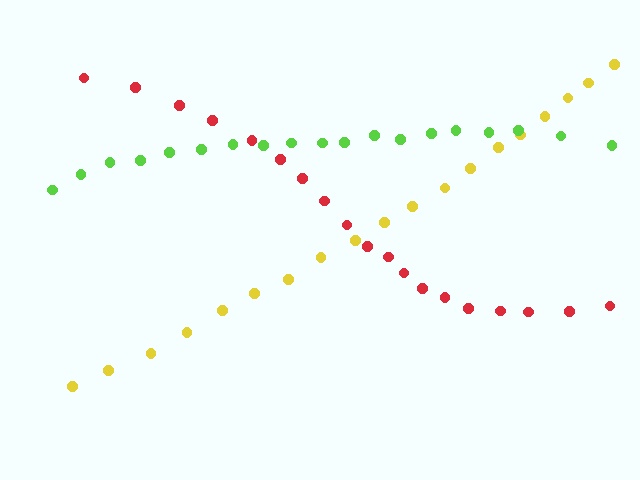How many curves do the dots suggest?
There are 3 distinct paths.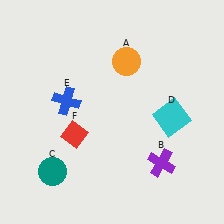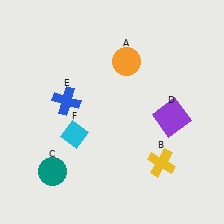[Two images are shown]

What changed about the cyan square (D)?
In Image 1, D is cyan. In Image 2, it changed to purple.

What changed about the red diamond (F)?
In Image 1, F is red. In Image 2, it changed to cyan.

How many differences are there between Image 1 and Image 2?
There are 3 differences between the two images.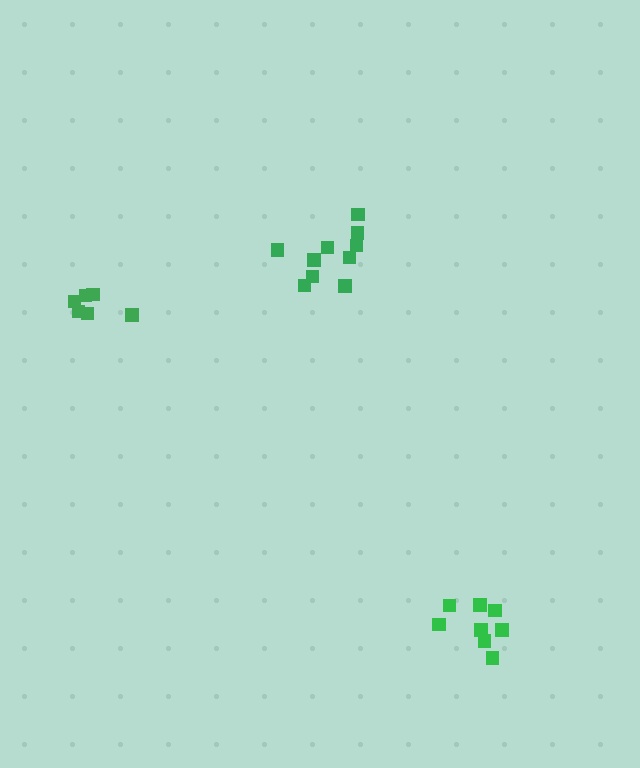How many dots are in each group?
Group 1: 6 dots, Group 2: 8 dots, Group 3: 10 dots (24 total).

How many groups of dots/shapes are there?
There are 3 groups.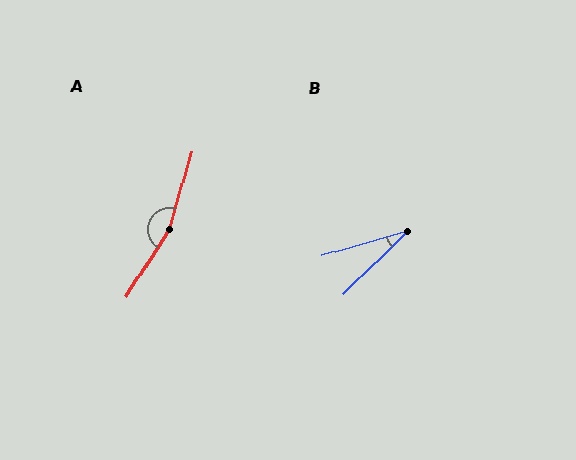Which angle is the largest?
A, at approximately 163 degrees.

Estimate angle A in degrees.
Approximately 163 degrees.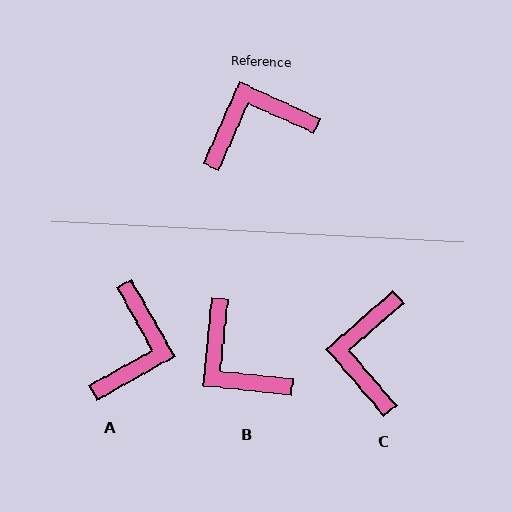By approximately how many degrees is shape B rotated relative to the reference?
Approximately 108 degrees counter-clockwise.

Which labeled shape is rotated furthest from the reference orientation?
A, about 127 degrees away.